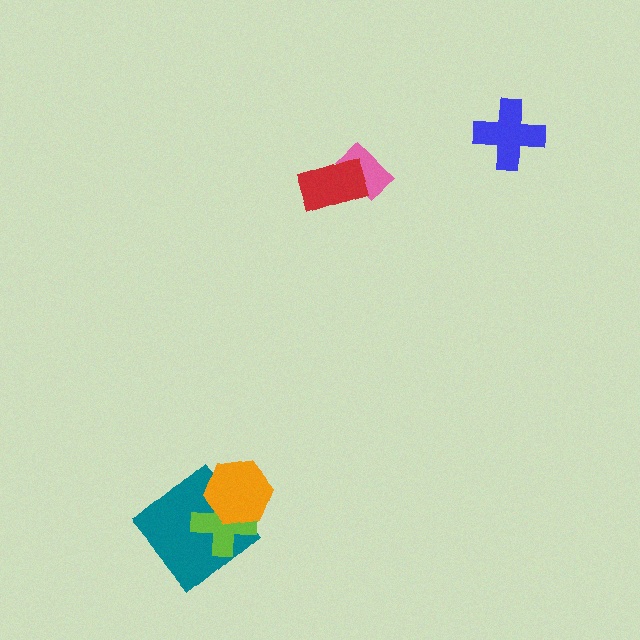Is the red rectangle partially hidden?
No, no other shape covers it.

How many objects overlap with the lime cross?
2 objects overlap with the lime cross.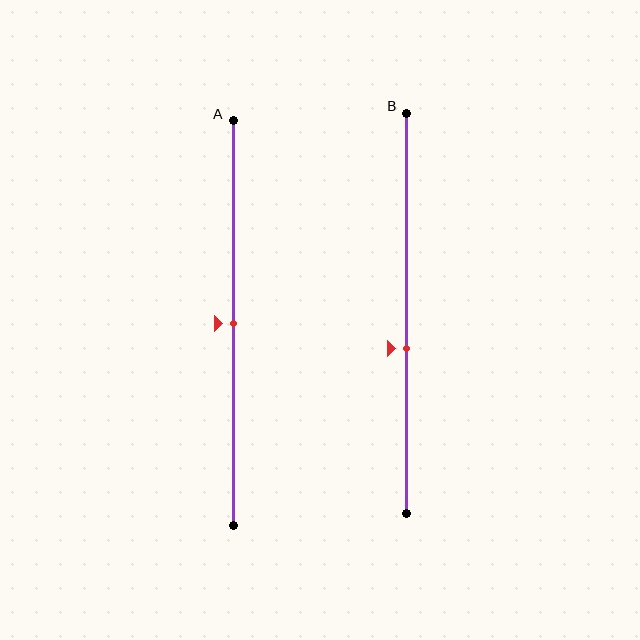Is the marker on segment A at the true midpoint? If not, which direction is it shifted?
Yes, the marker on segment A is at the true midpoint.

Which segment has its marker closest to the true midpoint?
Segment A has its marker closest to the true midpoint.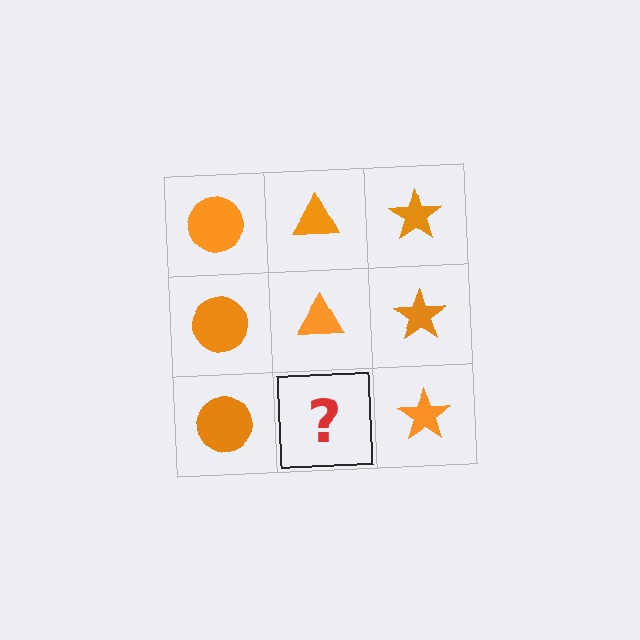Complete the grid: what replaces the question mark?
The question mark should be replaced with an orange triangle.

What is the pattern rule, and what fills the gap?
The rule is that each column has a consistent shape. The gap should be filled with an orange triangle.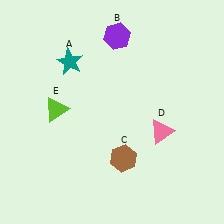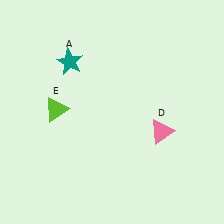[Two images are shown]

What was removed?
The purple hexagon (B), the brown hexagon (C) were removed in Image 2.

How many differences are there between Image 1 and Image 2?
There are 2 differences between the two images.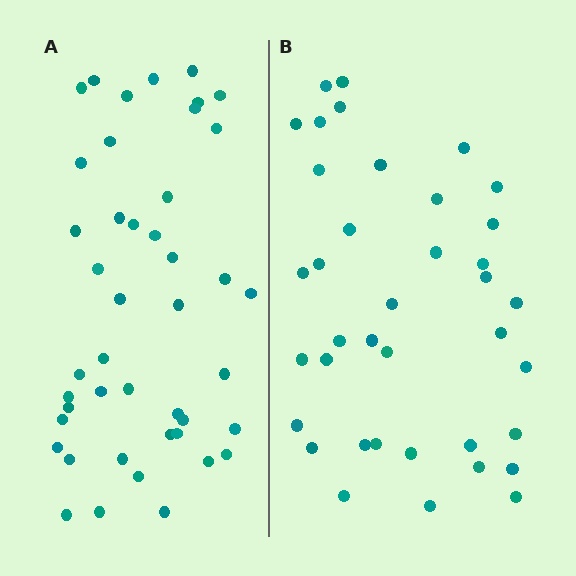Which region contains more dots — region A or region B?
Region A (the left region) has more dots.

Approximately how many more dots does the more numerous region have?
Region A has about 6 more dots than region B.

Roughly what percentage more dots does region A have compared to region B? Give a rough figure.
About 15% more.